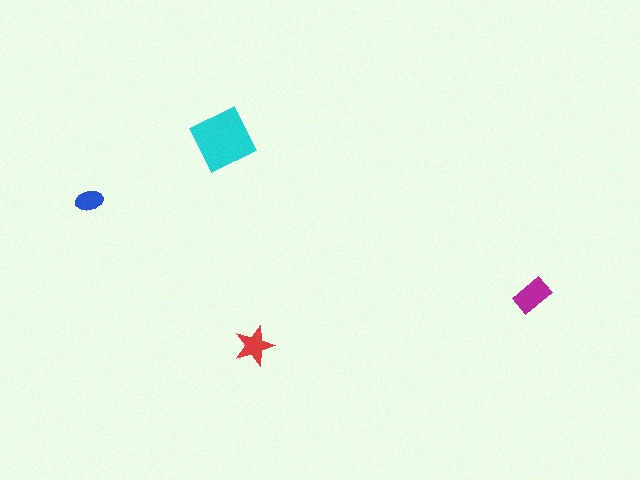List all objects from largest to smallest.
The cyan diamond, the magenta rectangle, the red star, the blue ellipse.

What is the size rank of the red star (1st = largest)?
3rd.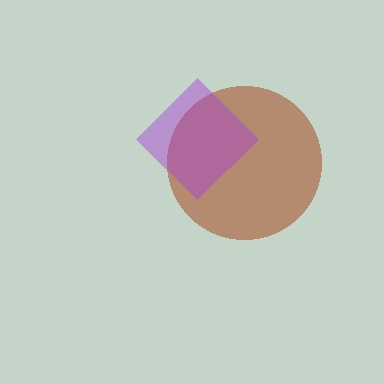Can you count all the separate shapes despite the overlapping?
Yes, there are 2 separate shapes.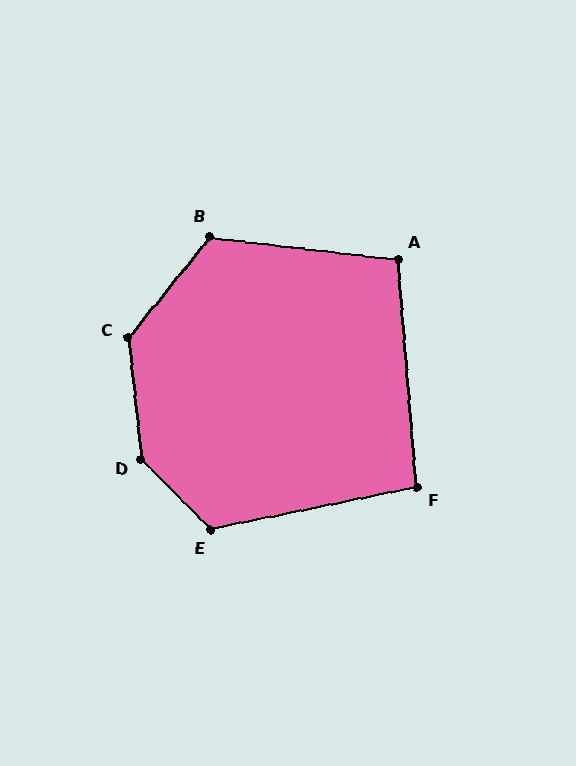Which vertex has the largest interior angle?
D, at approximately 141 degrees.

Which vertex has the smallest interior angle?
F, at approximately 97 degrees.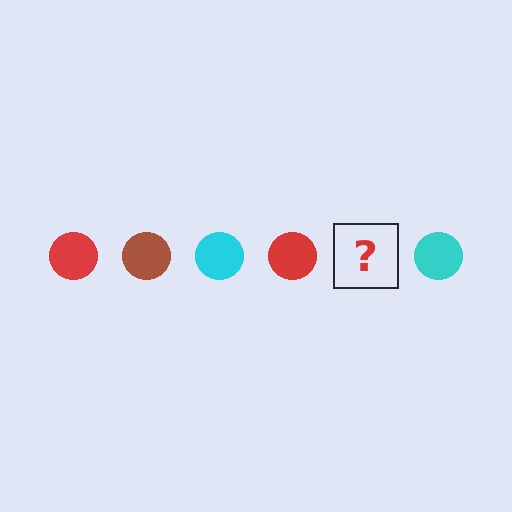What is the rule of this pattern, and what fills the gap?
The rule is that the pattern cycles through red, brown, cyan circles. The gap should be filled with a brown circle.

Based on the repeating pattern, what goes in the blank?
The blank should be a brown circle.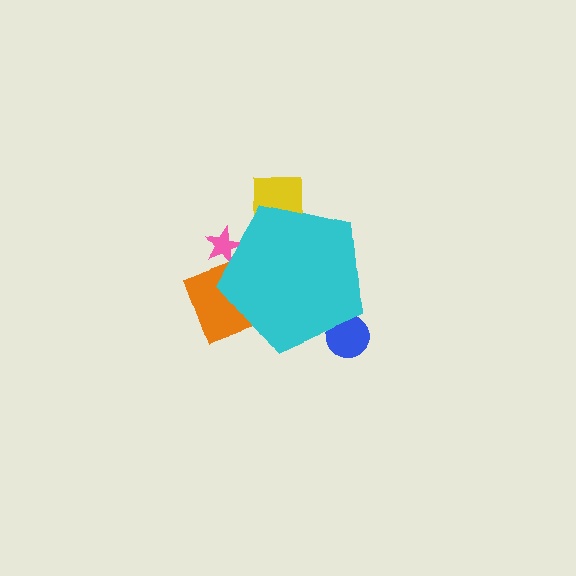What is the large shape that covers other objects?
A cyan pentagon.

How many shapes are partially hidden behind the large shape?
4 shapes are partially hidden.